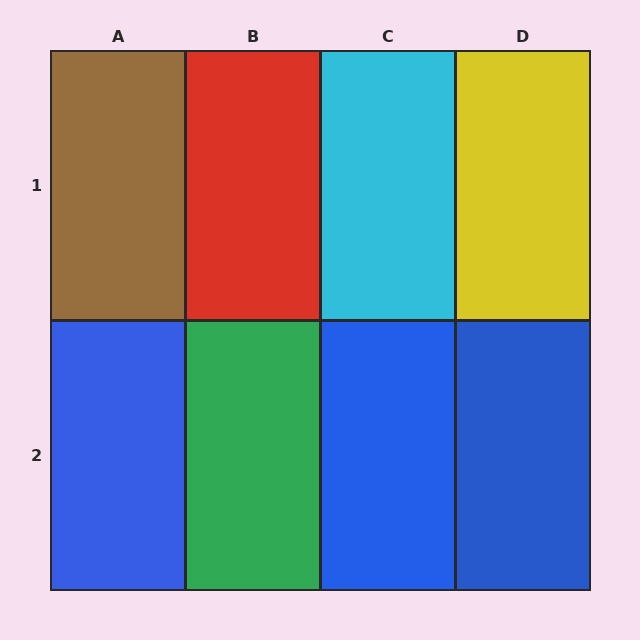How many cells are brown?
1 cell is brown.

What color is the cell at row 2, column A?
Blue.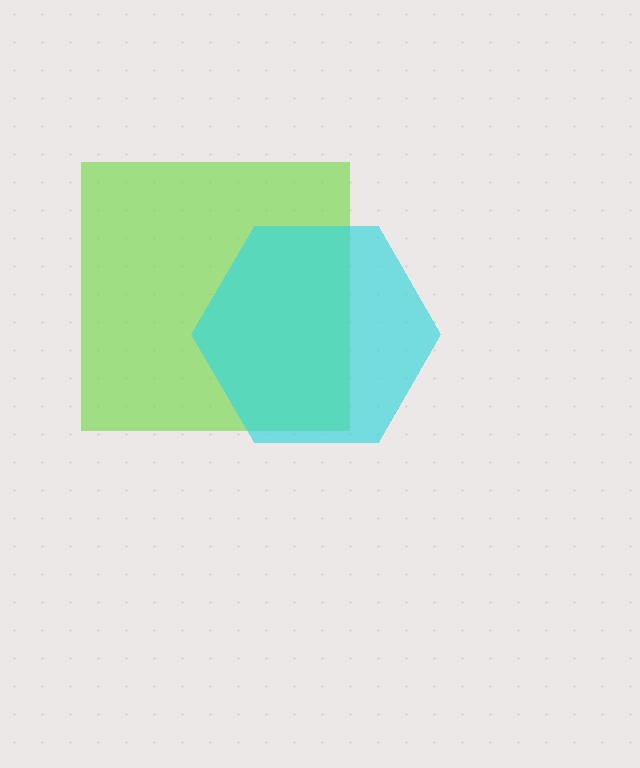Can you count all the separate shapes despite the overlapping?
Yes, there are 2 separate shapes.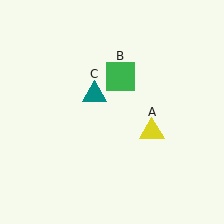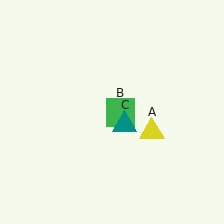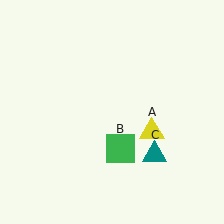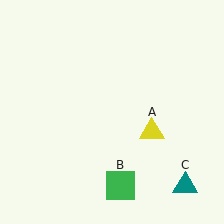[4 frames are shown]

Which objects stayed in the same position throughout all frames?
Yellow triangle (object A) remained stationary.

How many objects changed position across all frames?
2 objects changed position: green square (object B), teal triangle (object C).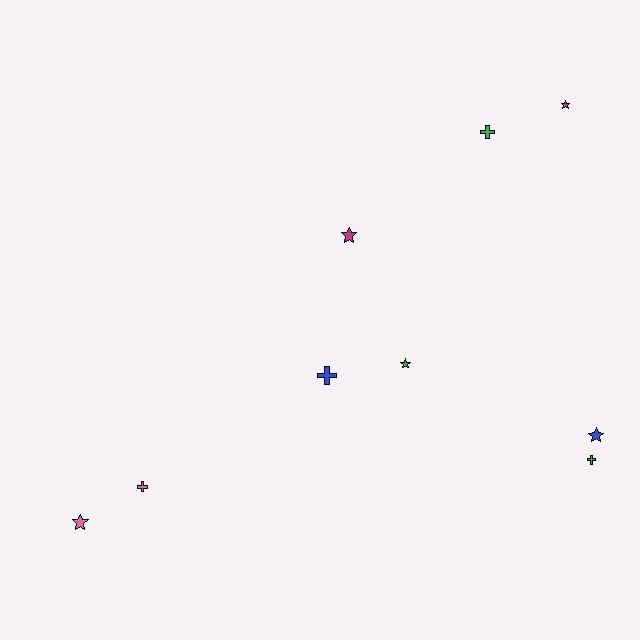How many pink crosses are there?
There is 1 pink cross.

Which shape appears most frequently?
Star, with 5 objects.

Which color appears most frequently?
Green, with 3 objects.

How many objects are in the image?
There are 9 objects.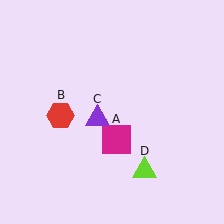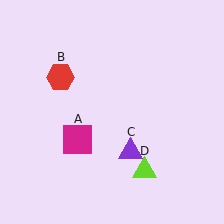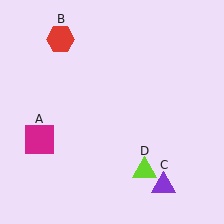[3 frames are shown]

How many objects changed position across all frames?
3 objects changed position: magenta square (object A), red hexagon (object B), purple triangle (object C).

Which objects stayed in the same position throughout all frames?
Lime triangle (object D) remained stationary.